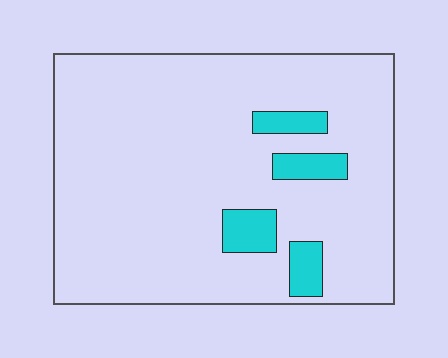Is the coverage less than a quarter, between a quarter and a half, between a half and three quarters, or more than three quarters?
Less than a quarter.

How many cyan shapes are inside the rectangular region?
4.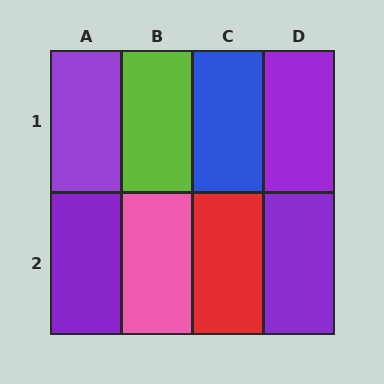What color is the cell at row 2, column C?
Red.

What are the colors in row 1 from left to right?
Purple, lime, blue, purple.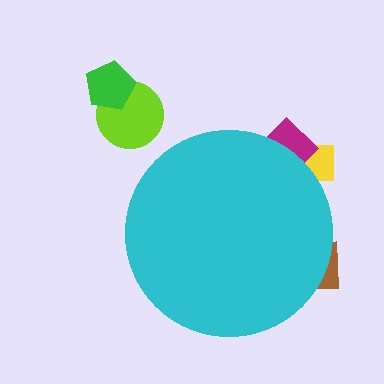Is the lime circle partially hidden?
No, the lime circle is fully visible.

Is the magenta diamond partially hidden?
Yes, the magenta diamond is partially hidden behind the cyan circle.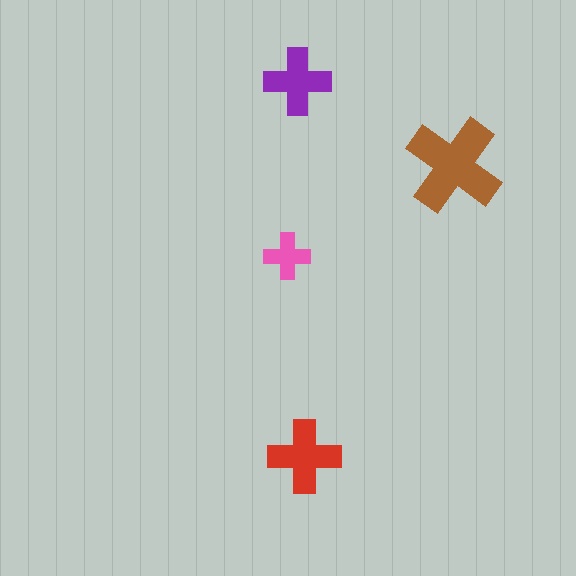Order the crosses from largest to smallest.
the brown one, the red one, the purple one, the pink one.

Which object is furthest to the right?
The brown cross is rightmost.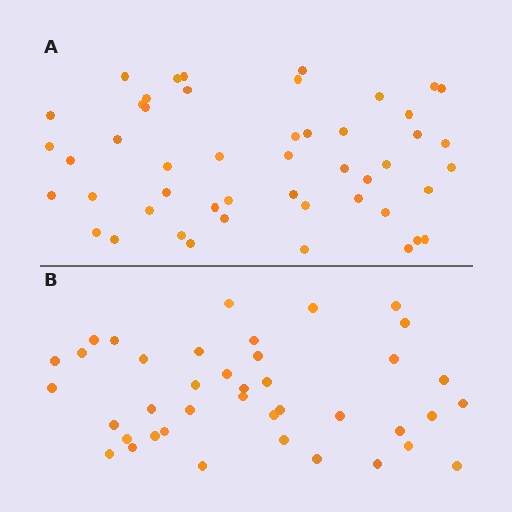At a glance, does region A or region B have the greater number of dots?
Region A (the top region) has more dots.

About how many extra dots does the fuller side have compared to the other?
Region A has roughly 8 or so more dots than region B.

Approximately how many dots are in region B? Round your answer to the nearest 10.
About 40 dots.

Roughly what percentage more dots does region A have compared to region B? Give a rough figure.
About 20% more.